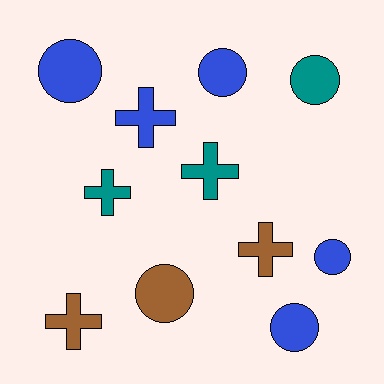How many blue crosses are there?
There is 1 blue cross.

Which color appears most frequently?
Blue, with 5 objects.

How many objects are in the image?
There are 11 objects.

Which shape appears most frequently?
Circle, with 6 objects.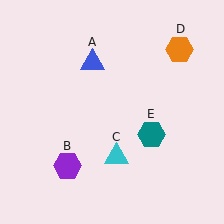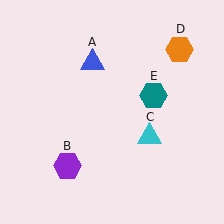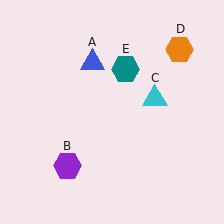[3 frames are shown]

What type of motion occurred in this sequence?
The cyan triangle (object C), teal hexagon (object E) rotated counterclockwise around the center of the scene.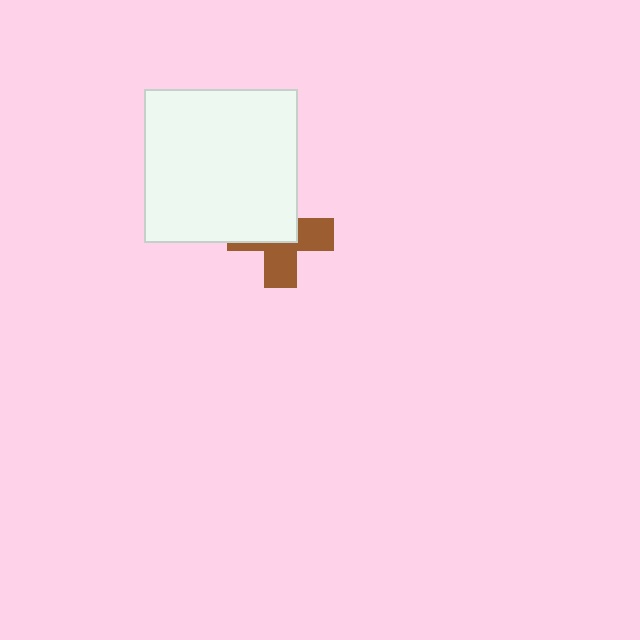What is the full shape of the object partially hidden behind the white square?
The partially hidden object is a brown cross.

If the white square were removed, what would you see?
You would see the complete brown cross.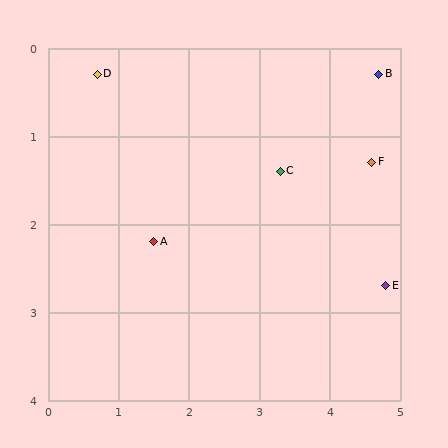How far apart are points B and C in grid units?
Points B and C are about 1.8 grid units apart.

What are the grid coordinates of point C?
Point C is at approximately (3.3, 1.4).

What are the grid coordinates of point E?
Point E is at approximately (4.8, 2.7).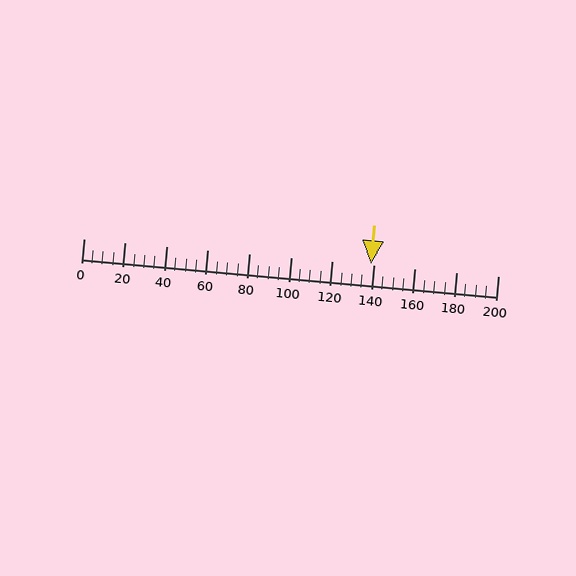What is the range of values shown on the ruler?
The ruler shows values from 0 to 200.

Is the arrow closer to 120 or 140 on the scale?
The arrow is closer to 140.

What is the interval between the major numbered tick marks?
The major tick marks are spaced 20 units apart.